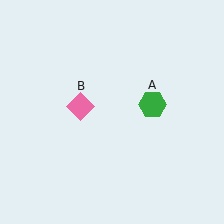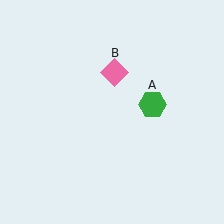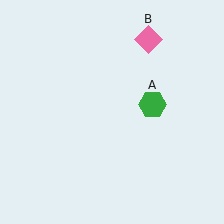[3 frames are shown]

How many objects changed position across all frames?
1 object changed position: pink diamond (object B).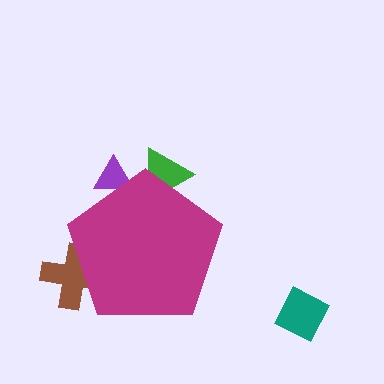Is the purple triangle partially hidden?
Yes, the purple triangle is partially hidden behind the magenta pentagon.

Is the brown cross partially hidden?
Yes, the brown cross is partially hidden behind the magenta pentagon.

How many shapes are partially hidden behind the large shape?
3 shapes are partially hidden.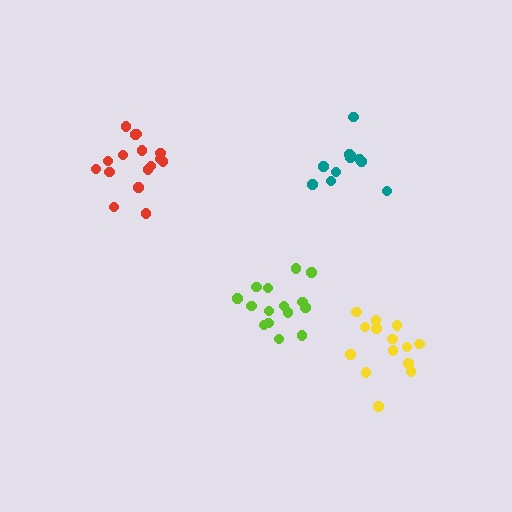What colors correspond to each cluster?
The clusters are colored: red, lime, teal, yellow.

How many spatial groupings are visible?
There are 4 spatial groupings.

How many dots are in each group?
Group 1: 16 dots, Group 2: 15 dots, Group 3: 11 dots, Group 4: 14 dots (56 total).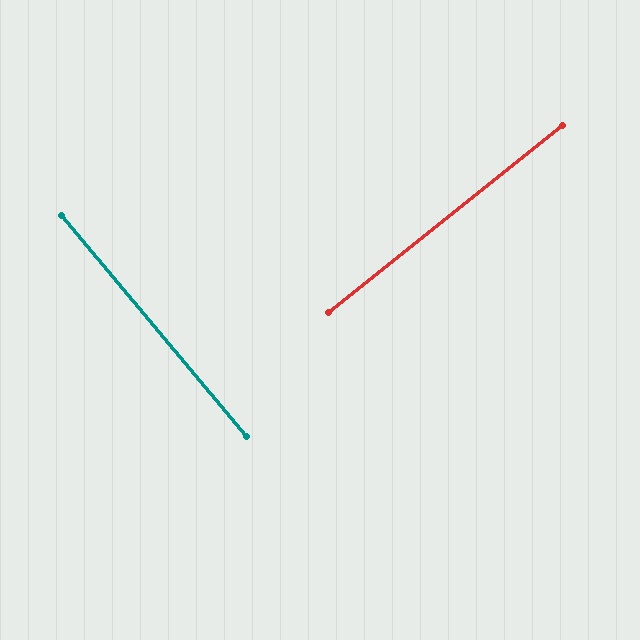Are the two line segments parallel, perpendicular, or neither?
Perpendicular — they meet at approximately 89°.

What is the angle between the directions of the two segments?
Approximately 89 degrees.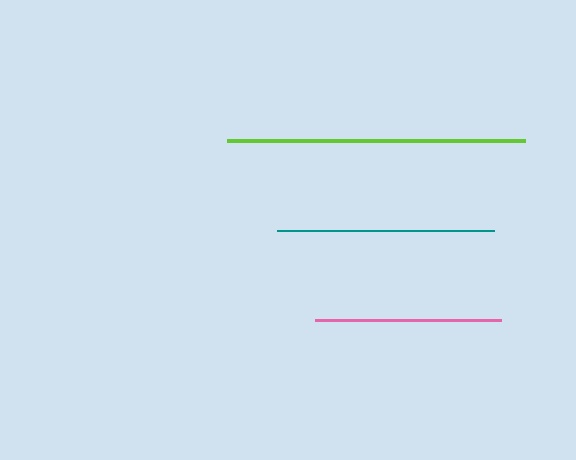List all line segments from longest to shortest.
From longest to shortest: lime, teal, pink.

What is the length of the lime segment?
The lime segment is approximately 299 pixels long.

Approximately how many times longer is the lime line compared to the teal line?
The lime line is approximately 1.4 times the length of the teal line.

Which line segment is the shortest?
The pink line is the shortest at approximately 186 pixels.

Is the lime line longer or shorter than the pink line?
The lime line is longer than the pink line.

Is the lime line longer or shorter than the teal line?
The lime line is longer than the teal line.